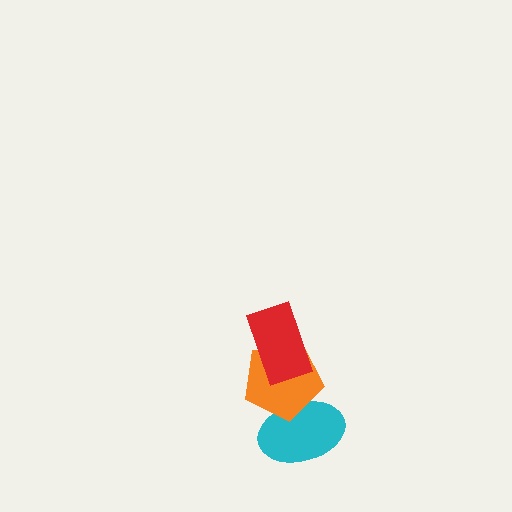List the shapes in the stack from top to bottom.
From top to bottom: the red rectangle, the orange pentagon, the cyan ellipse.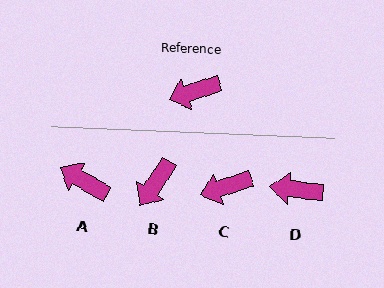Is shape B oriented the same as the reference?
No, it is off by about 37 degrees.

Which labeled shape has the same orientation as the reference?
C.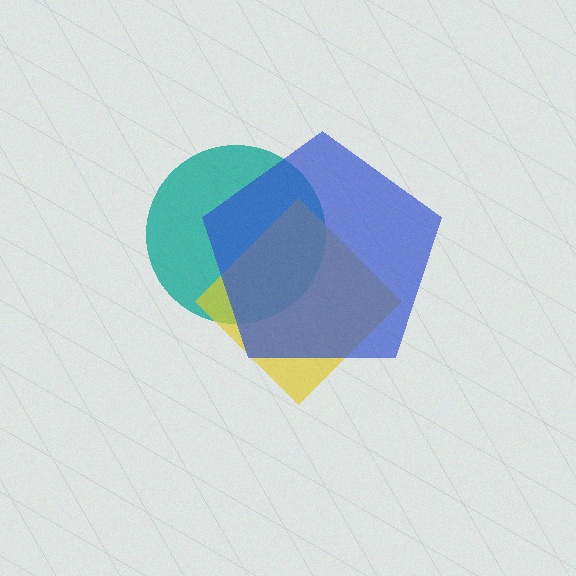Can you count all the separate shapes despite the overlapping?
Yes, there are 3 separate shapes.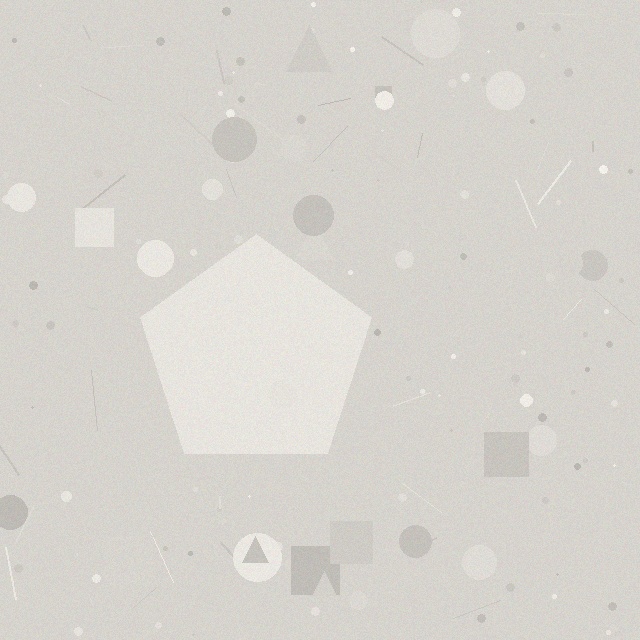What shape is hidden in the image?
A pentagon is hidden in the image.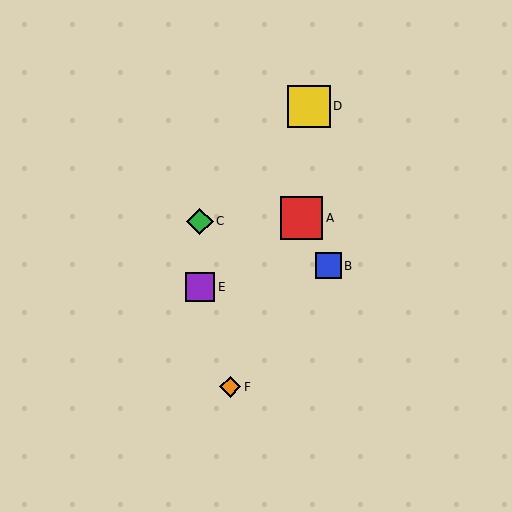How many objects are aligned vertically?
2 objects (C, E) are aligned vertically.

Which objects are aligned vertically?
Objects C, E are aligned vertically.